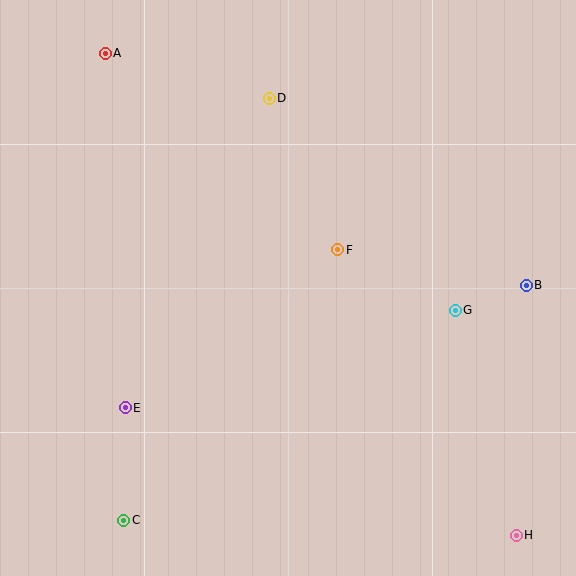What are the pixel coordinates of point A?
Point A is at (105, 53).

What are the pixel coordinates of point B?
Point B is at (526, 285).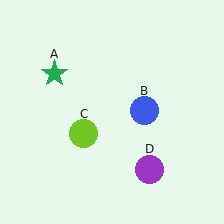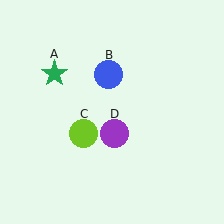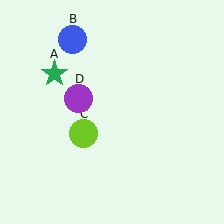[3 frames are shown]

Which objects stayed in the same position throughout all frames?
Green star (object A) and lime circle (object C) remained stationary.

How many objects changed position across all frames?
2 objects changed position: blue circle (object B), purple circle (object D).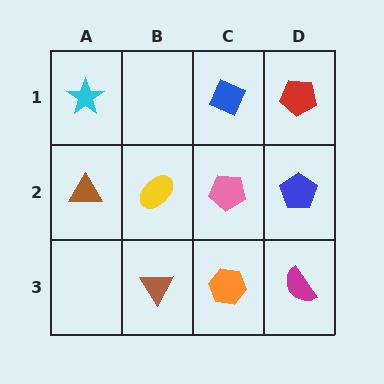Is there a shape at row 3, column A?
No, that cell is empty.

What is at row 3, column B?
A brown triangle.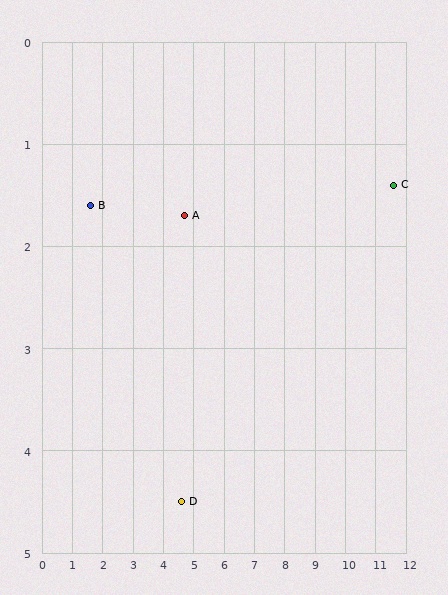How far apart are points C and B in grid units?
Points C and B are about 10.0 grid units apart.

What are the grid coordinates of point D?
Point D is at approximately (4.6, 4.5).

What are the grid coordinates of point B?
Point B is at approximately (1.6, 1.6).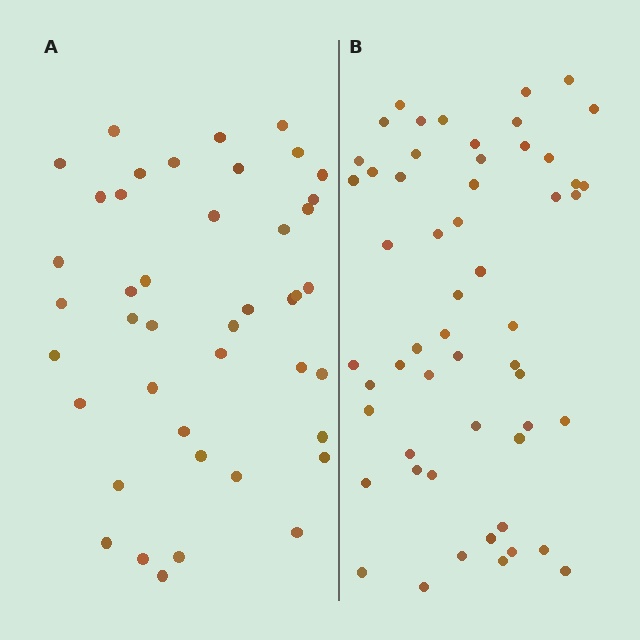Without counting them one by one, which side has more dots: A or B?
Region B (the right region) has more dots.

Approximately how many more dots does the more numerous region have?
Region B has roughly 12 or so more dots than region A.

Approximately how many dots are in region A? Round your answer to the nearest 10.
About 40 dots. (The exact count is 43, which rounds to 40.)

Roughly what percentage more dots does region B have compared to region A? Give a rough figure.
About 30% more.